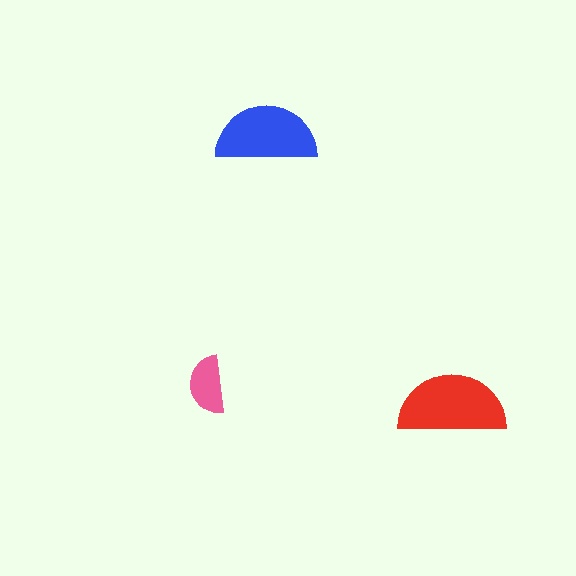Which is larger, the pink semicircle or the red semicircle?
The red one.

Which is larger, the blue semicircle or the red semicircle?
The red one.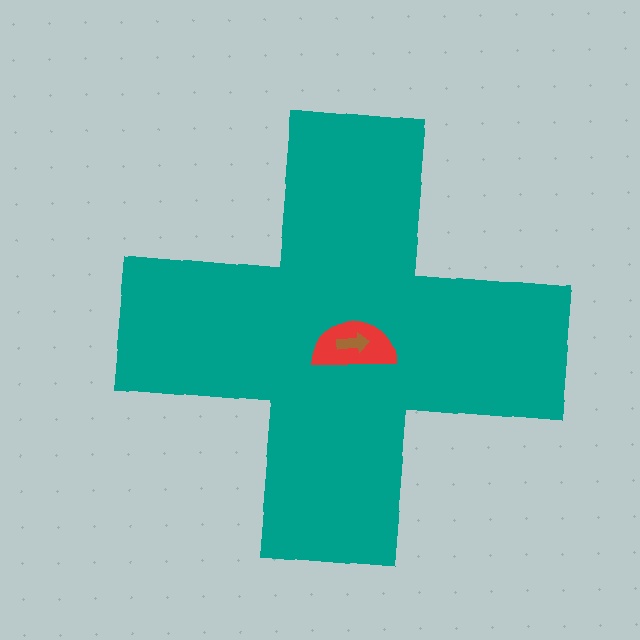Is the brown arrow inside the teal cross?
Yes.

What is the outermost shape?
The teal cross.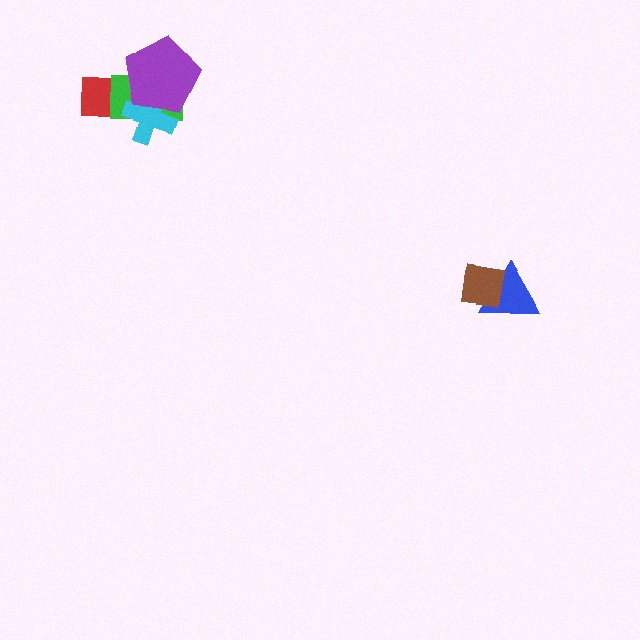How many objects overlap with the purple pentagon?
3 objects overlap with the purple pentagon.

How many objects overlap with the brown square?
1 object overlaps with the brown square.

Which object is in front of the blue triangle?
The brown square is in front of the blue triangle.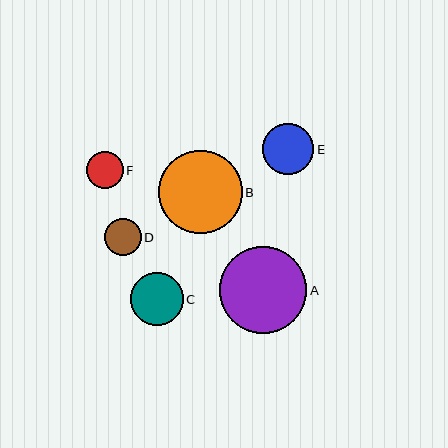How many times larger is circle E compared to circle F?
Circle E is approximately 1.4 times the size of circle F.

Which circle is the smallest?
Circle D is the smallest with a size of approximately 37 pixels.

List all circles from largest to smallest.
From largest to smallest: A, B, C, E, F, D.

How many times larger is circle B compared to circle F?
Circle B is approximately 2.3 times the size of circle F.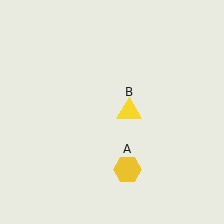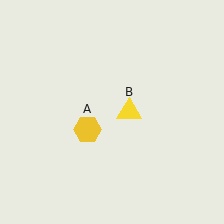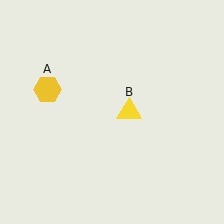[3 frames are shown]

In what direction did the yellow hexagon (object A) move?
The yellow hexagon (object A) moved up and to the left.